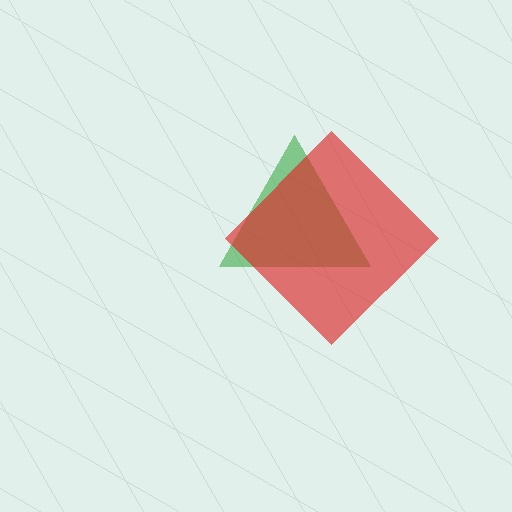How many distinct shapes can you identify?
There are 2 distinct shapes: a green triangle, a red diamond.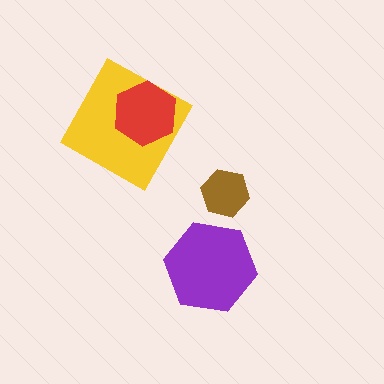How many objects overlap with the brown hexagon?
0 objects overlap with the brown hexagon.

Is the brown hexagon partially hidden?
No, no other shape covers it.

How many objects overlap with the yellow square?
1 object overlaps with the yellow square.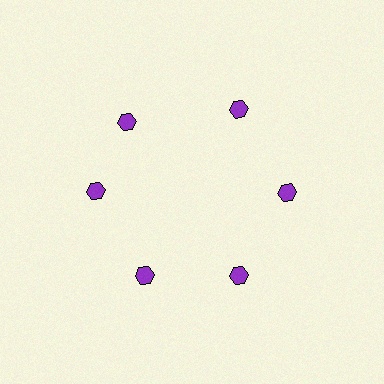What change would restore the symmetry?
The symmetry would be restored by rotating it back into even spacing with its neighbors so that all 6 hexagons sit at equal angles and equal distance from the center.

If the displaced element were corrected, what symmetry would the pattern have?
It would have 6-fold rotational symmetry — the pattern would map onto itself every 60 degrees.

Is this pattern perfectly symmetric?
No. The 6 purple hexagons are arranged in a ring, but one element near the 11 o'clock position is rotated out of alignment along the ring, breaking the 6-fold rotational symmetry.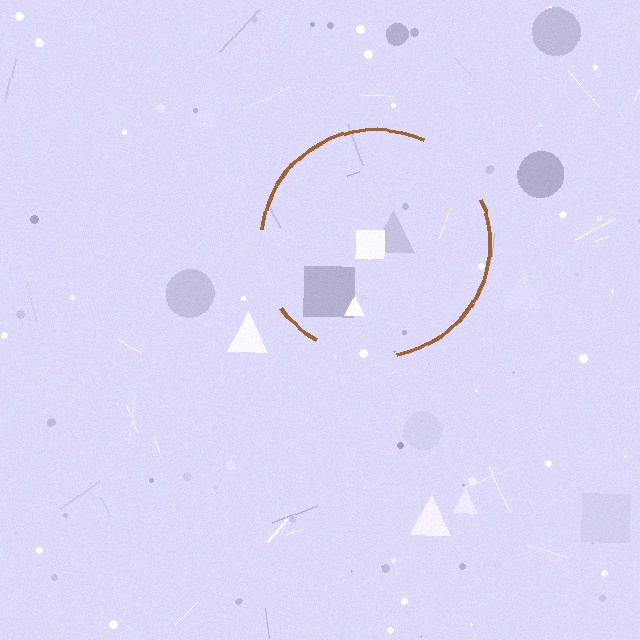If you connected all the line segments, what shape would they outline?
They would outline a circle.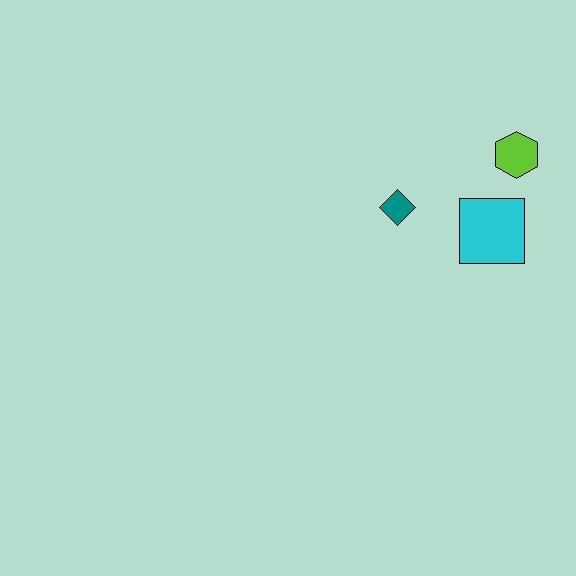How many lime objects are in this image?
There is 1 lime object.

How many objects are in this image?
There are 3 objects.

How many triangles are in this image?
There are no triangles.